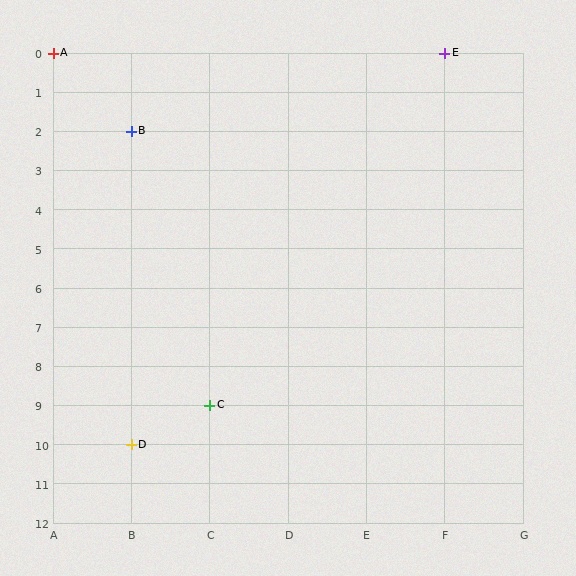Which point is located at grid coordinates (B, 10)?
Point D is at (B, 10).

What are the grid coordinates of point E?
Point E is at grid coordinates (F, 0).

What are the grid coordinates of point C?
Point C is at grid coordinates (C, 9).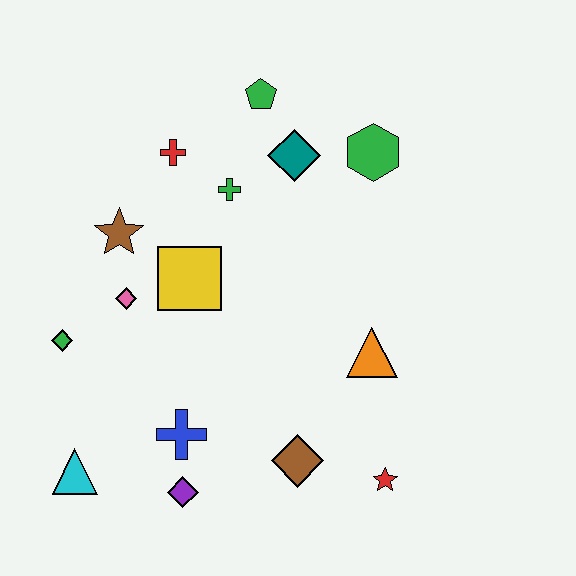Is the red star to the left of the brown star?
No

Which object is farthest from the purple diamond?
The green pentagon is farthest from the purple diamond.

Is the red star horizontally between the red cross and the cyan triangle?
No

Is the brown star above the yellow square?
Yes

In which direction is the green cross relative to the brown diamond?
The green cross is above the brown diamond.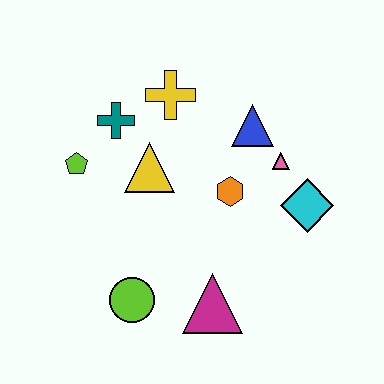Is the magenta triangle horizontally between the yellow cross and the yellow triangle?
No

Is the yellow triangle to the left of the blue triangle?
Yes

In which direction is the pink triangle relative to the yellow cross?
The pink triangle is to the right of the yellow cross.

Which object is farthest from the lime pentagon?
The cyan diamond is farthest from the lime pentagon.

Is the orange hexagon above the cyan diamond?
Yes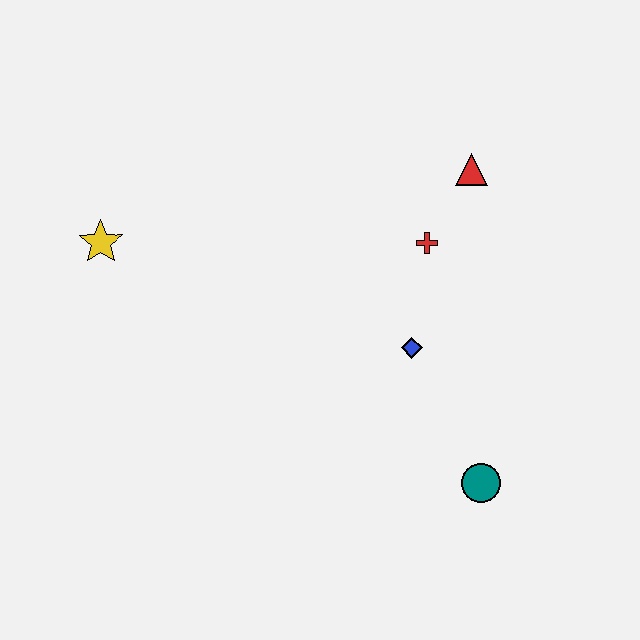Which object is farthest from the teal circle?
The yellow star is farthest from the teal circle.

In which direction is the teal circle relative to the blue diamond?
The teal circle is below the blue diamond.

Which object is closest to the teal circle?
The blue diamond is closest to the teal circle.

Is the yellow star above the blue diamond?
Yes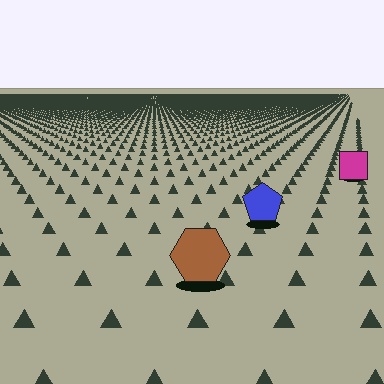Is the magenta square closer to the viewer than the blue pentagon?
No. The blue pentagon is closer — you can tell from the texture gradient: the ground texture is coarser near it.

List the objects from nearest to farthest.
From nearest to farthest: the brown hexagon, the blue pentagon, the magenta square.